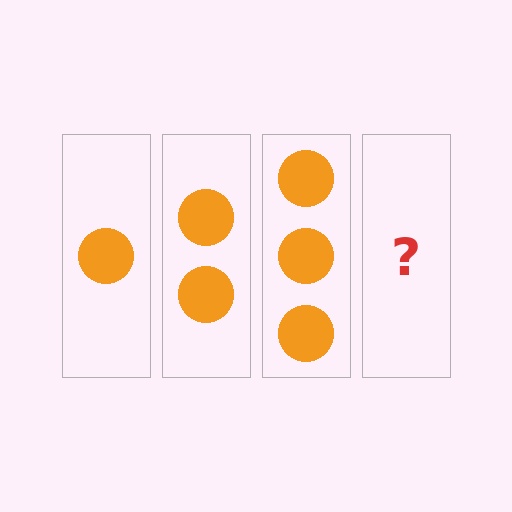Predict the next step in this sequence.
The next step is 4 circles.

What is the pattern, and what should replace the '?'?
The pattern is that each step adds one more circle. The '?' should be 4 circles.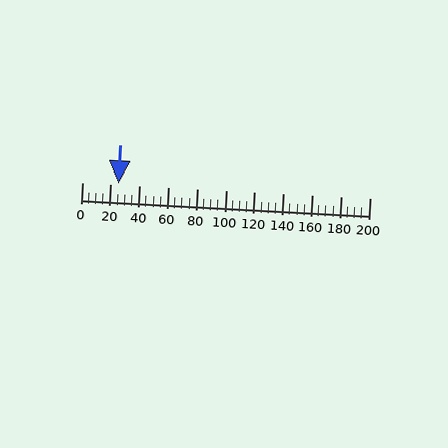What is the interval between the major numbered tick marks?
The major tick marks are spaced 20 units apart.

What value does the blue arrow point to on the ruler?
The blue arrow points to approximately 25.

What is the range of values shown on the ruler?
The ruler shows values from 0 to 200.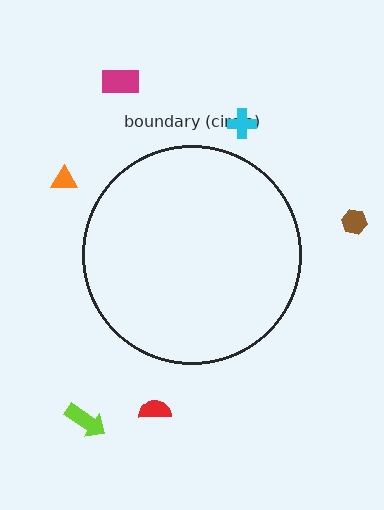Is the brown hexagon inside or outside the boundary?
Outside.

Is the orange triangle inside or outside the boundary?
Outside.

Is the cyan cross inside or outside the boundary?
Outside.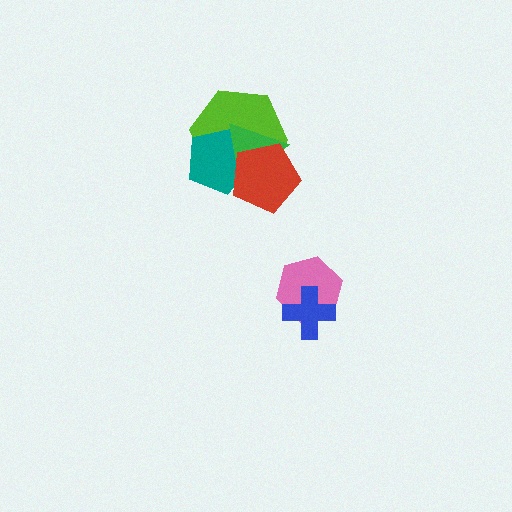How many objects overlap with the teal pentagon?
3 objects overlap with the teal pentagon.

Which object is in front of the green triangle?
The red pentagon is in front of the green triangle.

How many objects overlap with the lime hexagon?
3 objects overlap with the lime hexagon.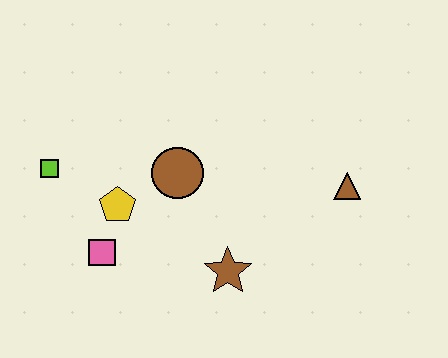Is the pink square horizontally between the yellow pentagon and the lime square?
Yes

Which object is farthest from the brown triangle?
The lime square is farthest from the brown triangle.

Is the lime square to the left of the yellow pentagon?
Yes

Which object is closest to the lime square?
The yellow pentagon is closest to the lime square.